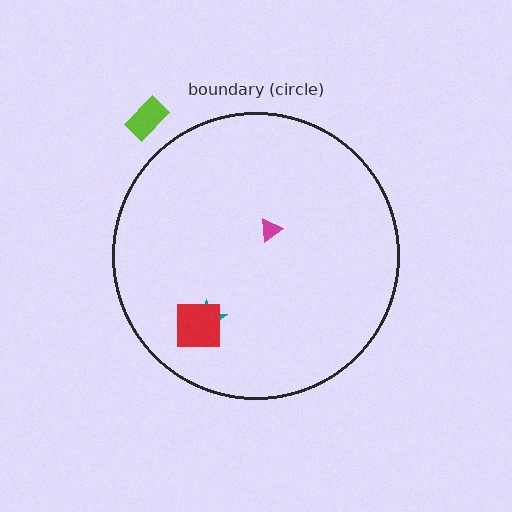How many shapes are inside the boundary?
3 inside, 1 outside.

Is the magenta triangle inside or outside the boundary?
Inside.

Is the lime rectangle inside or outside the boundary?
Outside.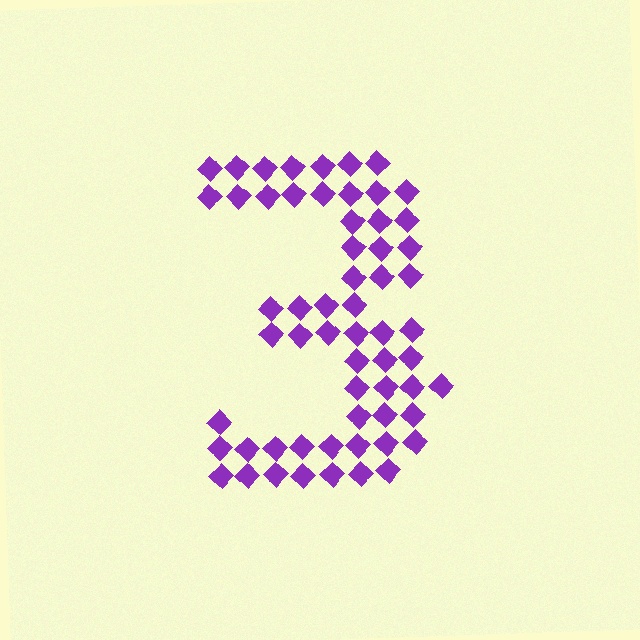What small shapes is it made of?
It is made of small diamonds.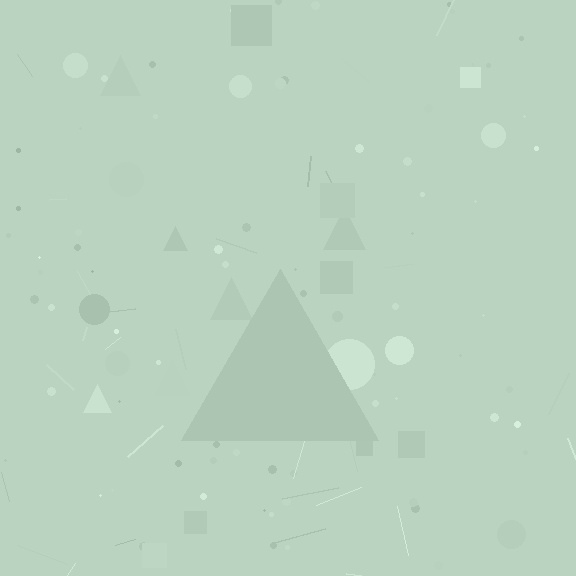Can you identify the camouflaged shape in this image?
The camouflaged shape is a triangle.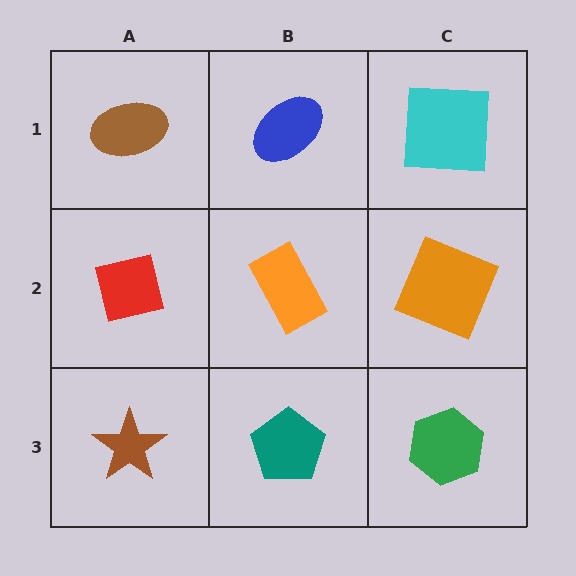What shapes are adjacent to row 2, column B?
A blue ellipse (row 1, column B), a teal pentagon (row 3, column B), a red square (row 2, column A), an orange square (row 2, column C).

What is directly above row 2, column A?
A brown ellipse.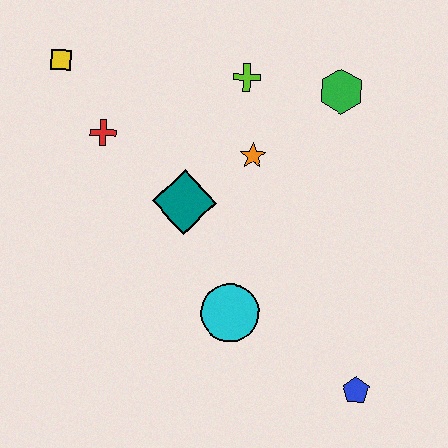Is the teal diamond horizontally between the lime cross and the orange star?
No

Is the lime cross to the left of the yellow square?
No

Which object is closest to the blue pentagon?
The cyan circle is closest to the blue pentagon.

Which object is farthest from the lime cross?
The blue pentagon is farthest from the lime cross.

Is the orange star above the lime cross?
No